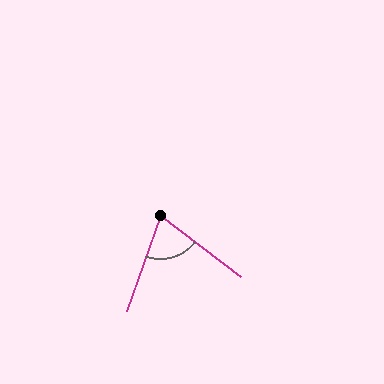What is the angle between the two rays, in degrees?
Approximately 72 degrees.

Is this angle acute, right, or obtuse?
It is acute.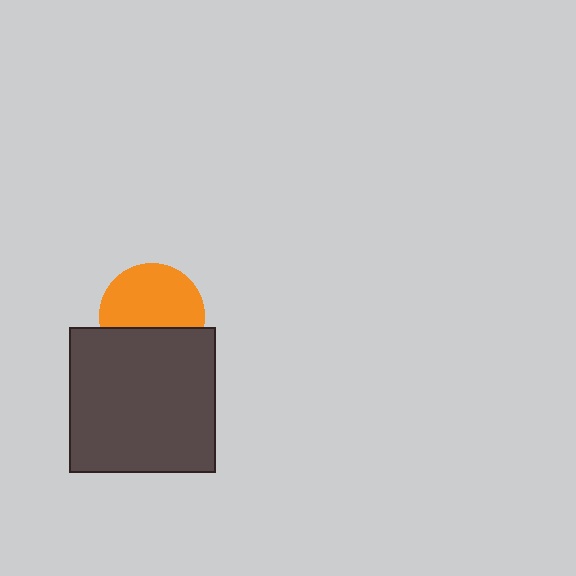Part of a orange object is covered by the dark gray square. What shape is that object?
It is a circle.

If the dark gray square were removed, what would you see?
You would see the complete orange circle.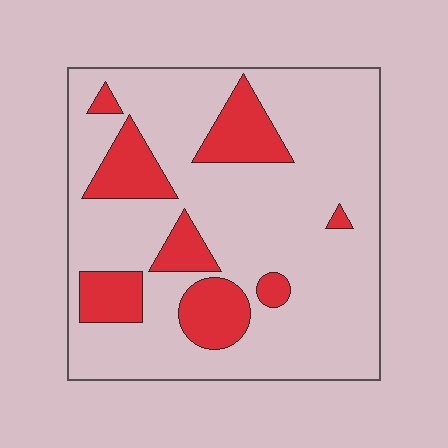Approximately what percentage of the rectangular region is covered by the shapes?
Approximately 20%.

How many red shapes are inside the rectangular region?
8.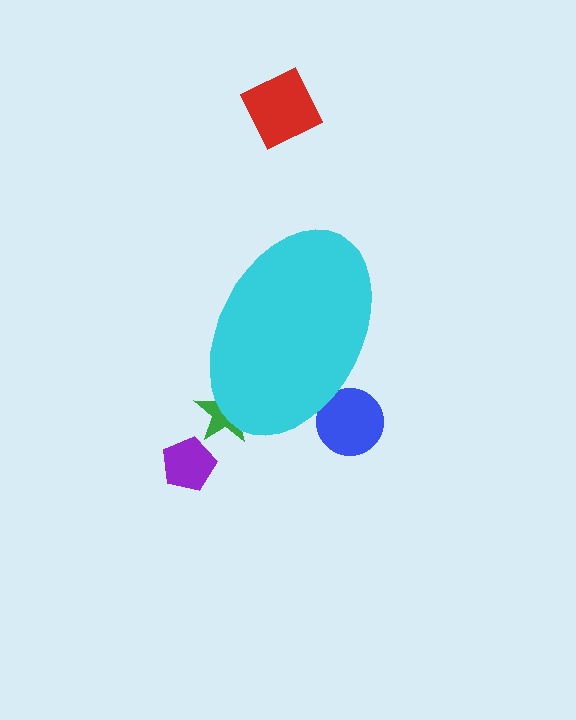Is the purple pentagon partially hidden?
No, the purple pentagon is fully visible.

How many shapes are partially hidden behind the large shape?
2 shapes are partially hidden.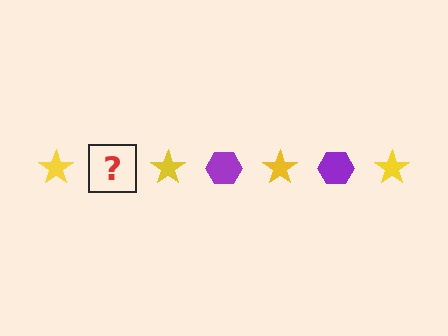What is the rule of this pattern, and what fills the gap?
The rule is that the pattern alternates between yellow star and purple hexagon. The gap should be filled with a purple hexagon.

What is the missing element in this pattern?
The missing element is a purple hexagon.